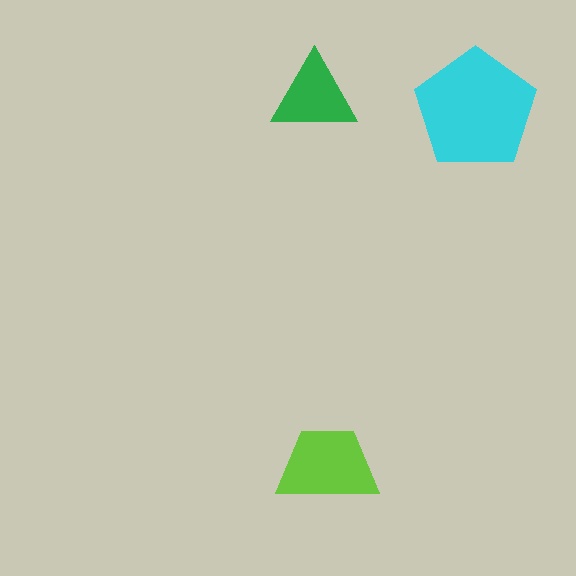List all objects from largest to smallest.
The cyan pentagon, the lime trapezoid, the green triangle.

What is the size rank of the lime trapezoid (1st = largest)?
2nd.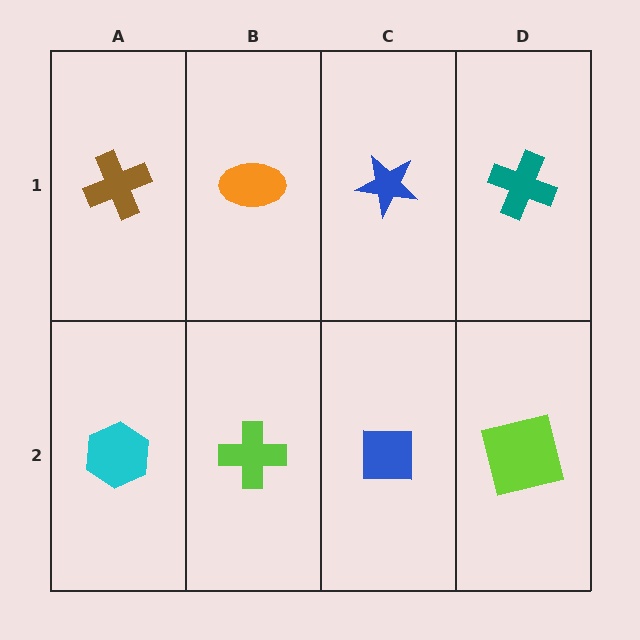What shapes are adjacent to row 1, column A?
A cyan hexagon (row 2, column A), an orange ellipse (row 1, column B).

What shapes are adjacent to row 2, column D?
A teal cross (row 1, column D), a blue square (row 2, column C).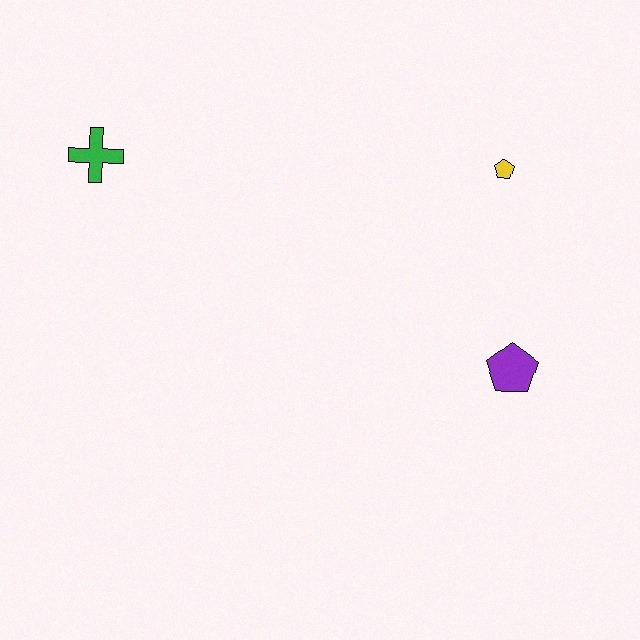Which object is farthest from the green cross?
The purple pentagon is farthest from the green cross.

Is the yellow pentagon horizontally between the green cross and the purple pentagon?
Yes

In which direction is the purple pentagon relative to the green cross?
The purple pentagon is to the right of the green cross.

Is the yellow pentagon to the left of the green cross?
No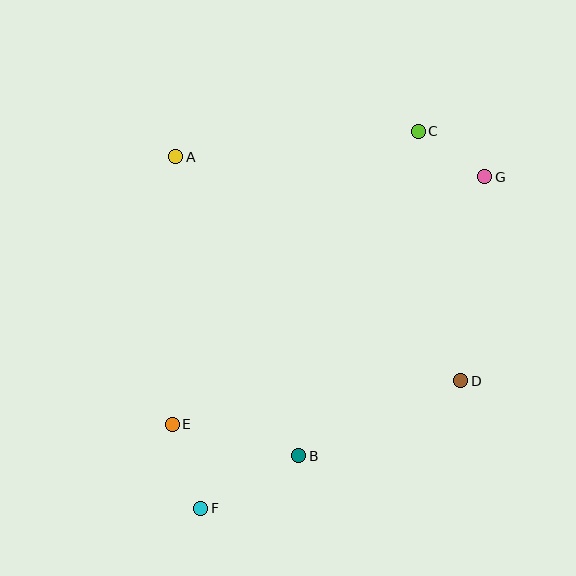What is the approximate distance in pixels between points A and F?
The distance between A and F is approximately 352 pixels.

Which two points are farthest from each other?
Points F and G are farthest from each other.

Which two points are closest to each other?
Points C and G are closest to each other.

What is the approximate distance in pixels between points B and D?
The distance between B and D is approximately 178 pixels.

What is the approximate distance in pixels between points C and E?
The distance between C and E is approximately 383 pixels.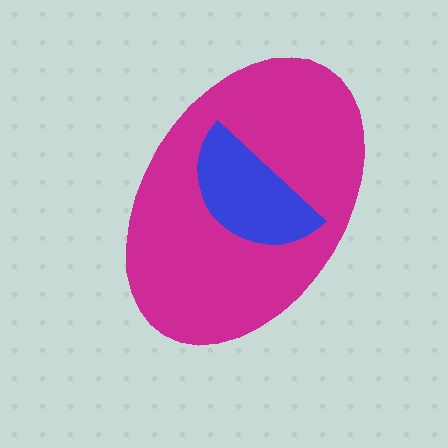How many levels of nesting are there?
2.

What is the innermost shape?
The blue semicircle.